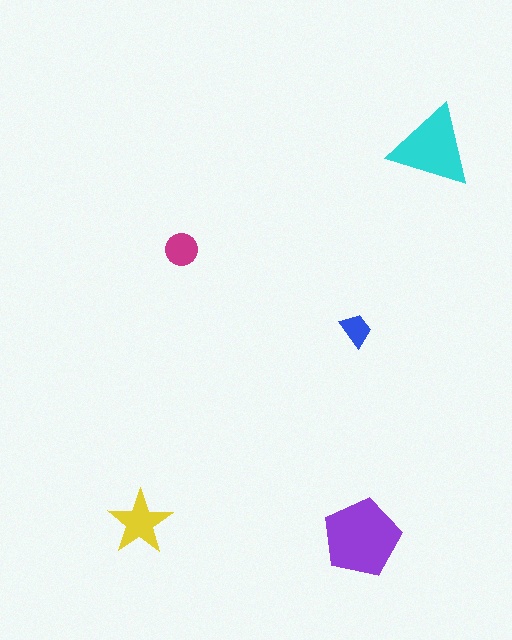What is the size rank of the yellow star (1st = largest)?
3rd.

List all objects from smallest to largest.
The blue trapezoid, the magenta circle, the yellow star, the cyan triangle, the purple pentagon.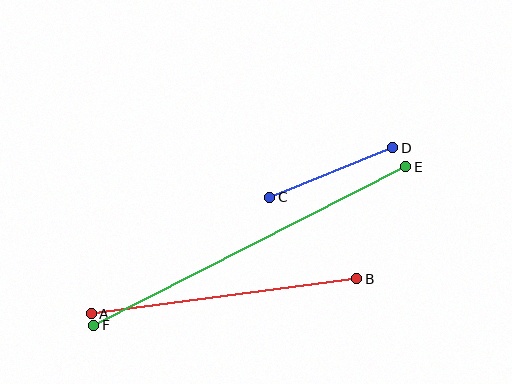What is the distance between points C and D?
The distance is approximately 133 pixels.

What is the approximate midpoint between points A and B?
The midpoint is at approximately (224, 296) pixels.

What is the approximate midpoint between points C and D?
The midpoint is at approximately (331, 172) pixels.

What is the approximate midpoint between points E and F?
The midpoint is at approximately (250, 246) pixels.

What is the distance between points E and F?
The distance is approximately 350 pixels.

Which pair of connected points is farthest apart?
Points E and F are farthest apart.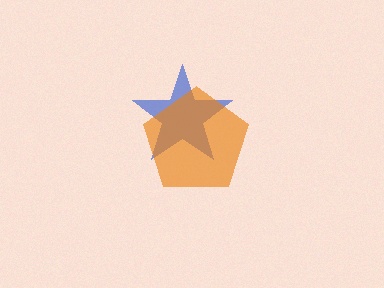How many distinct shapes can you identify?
There are 2 distinct shapes: a blue star, an orange pentagon.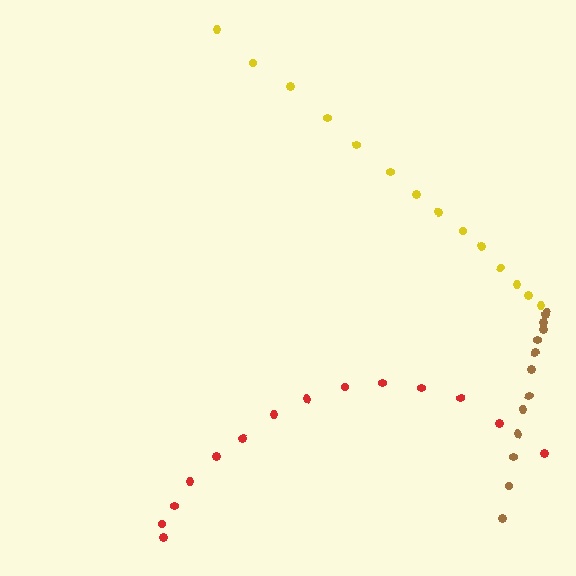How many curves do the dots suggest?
There are 3 distinct paths.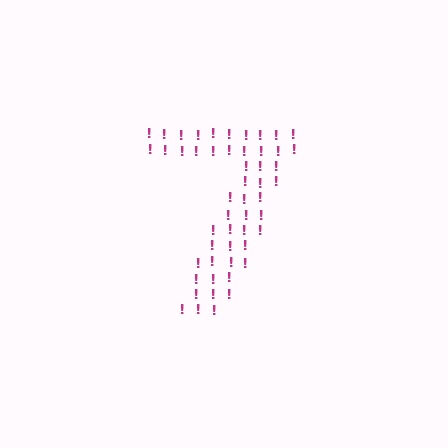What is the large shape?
The large shape is the digit 7.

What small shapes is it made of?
It is made of small exclamation marks.